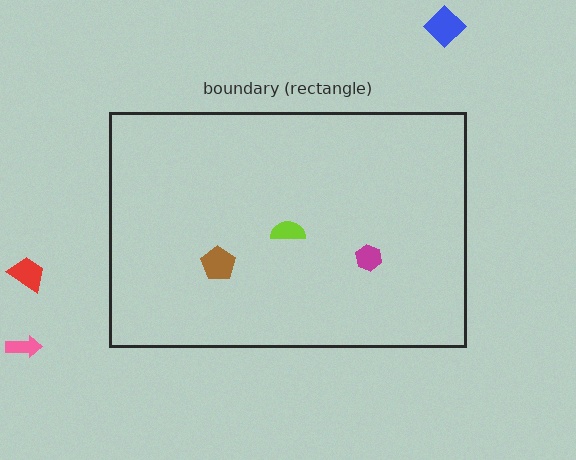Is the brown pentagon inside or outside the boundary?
Inside.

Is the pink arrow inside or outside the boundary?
Outside.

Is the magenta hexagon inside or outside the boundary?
Inside.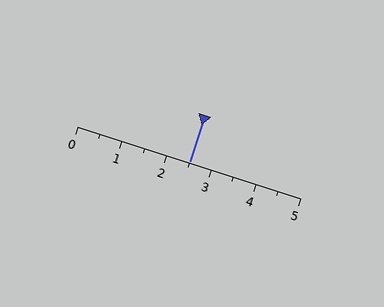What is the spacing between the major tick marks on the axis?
The major ticks are spaced 1 apart.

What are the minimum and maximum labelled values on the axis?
The axis runs from 0 to 5.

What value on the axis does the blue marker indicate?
The marker indicates approximately 2.5.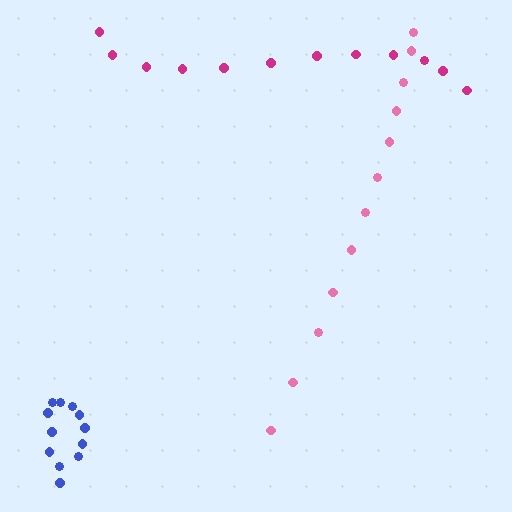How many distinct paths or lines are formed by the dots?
There are 3 distinct paths.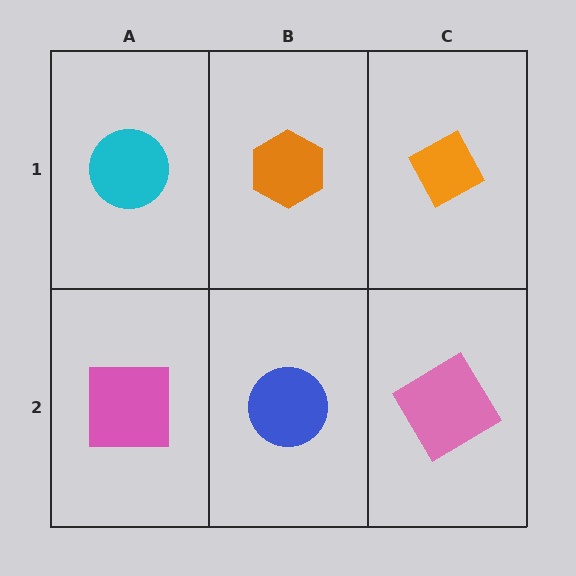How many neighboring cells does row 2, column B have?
3.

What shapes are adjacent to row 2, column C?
An orange diamond (row 1, column C), a blue circle (row 2, column B).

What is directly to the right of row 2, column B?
A pink diamond.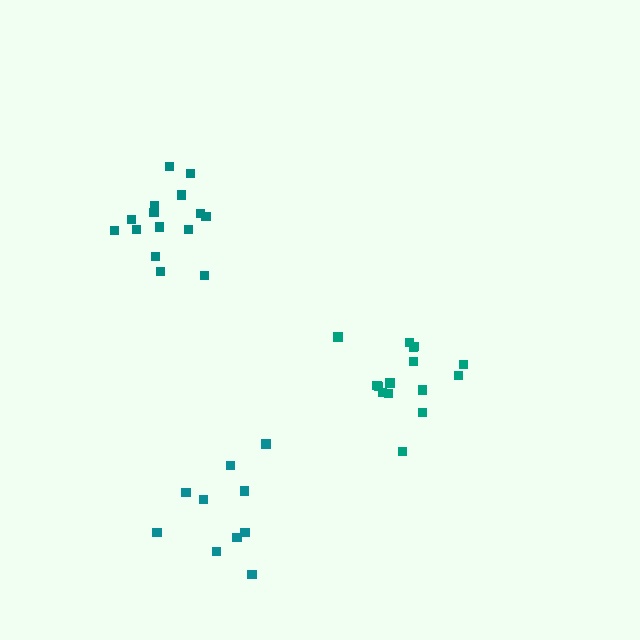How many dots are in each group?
Group 1: 15 dots, Group 2: 10 dots, Group 3: 15 dots (40 total).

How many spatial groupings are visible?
There are 3 spatial groupings.